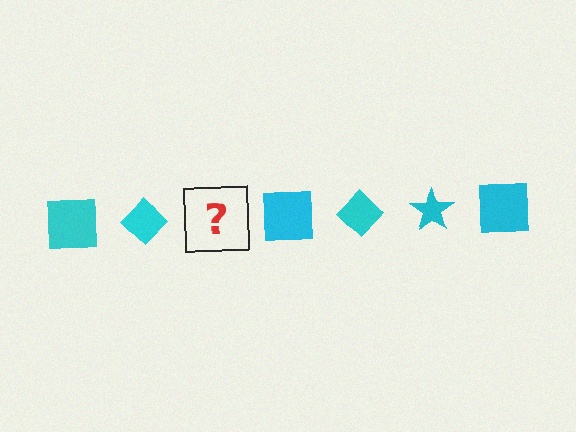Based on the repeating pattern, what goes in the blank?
The blank should be a cyan star.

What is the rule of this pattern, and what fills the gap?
The rule is that the pattern cycles through square, diamond, star shapes in cyan. The gap should be filled with a cyan star.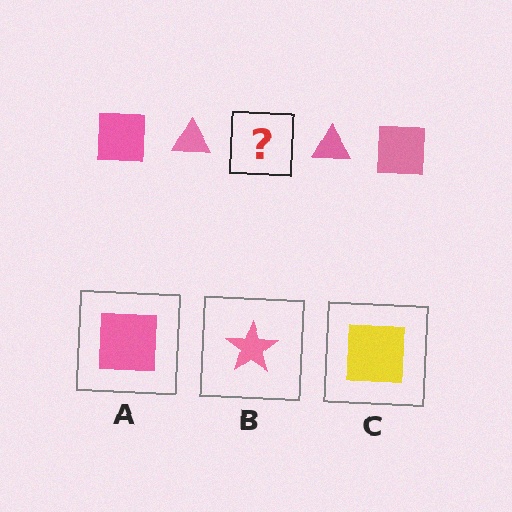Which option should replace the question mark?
Option A.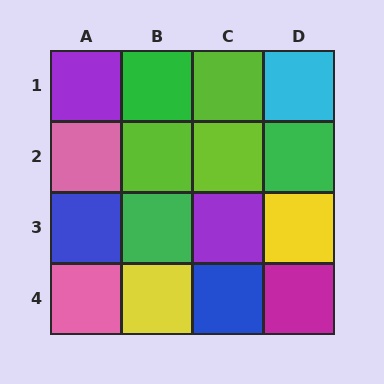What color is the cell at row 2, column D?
Green.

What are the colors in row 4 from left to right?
Pink, yellow, blue, magenta.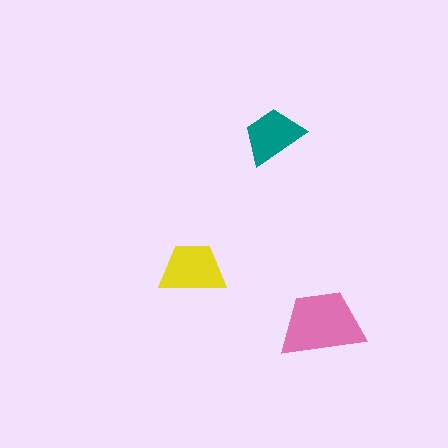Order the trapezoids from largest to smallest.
the pink one, the yellow one, the teal one.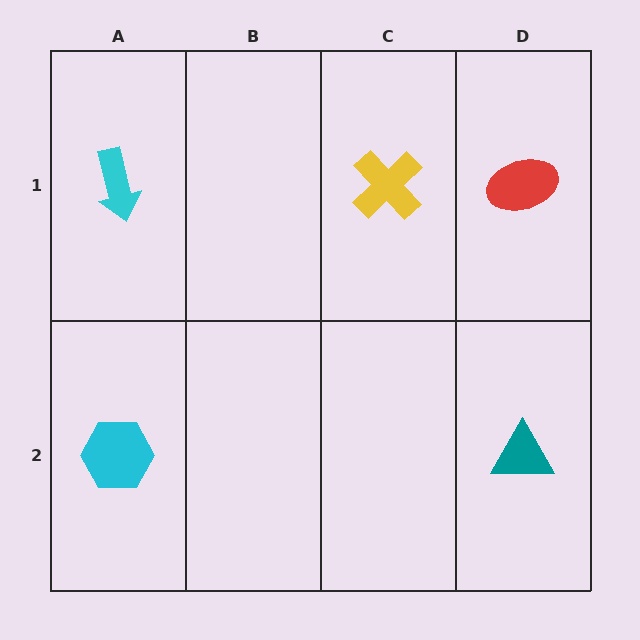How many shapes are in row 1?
3 shapes.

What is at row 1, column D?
A red ellipse.